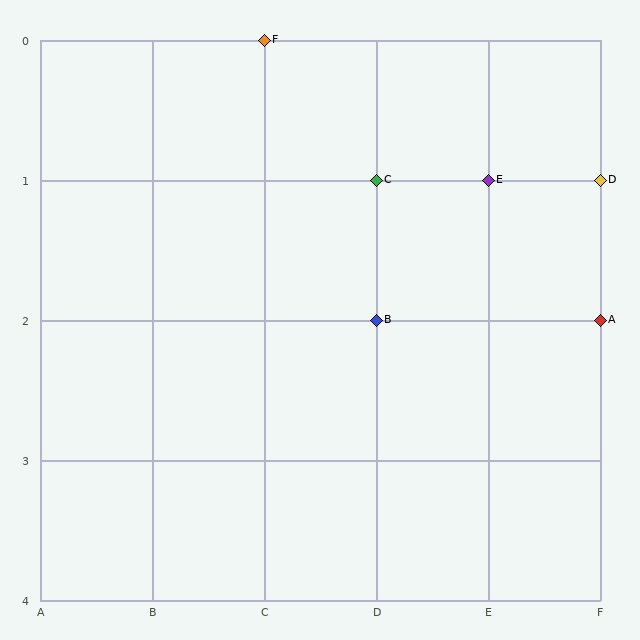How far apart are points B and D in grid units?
Points B and D are 2 columns and 1 row apart (about 2.2 grid units diagonally).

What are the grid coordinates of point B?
Point B is at grid coordinates (D, 2).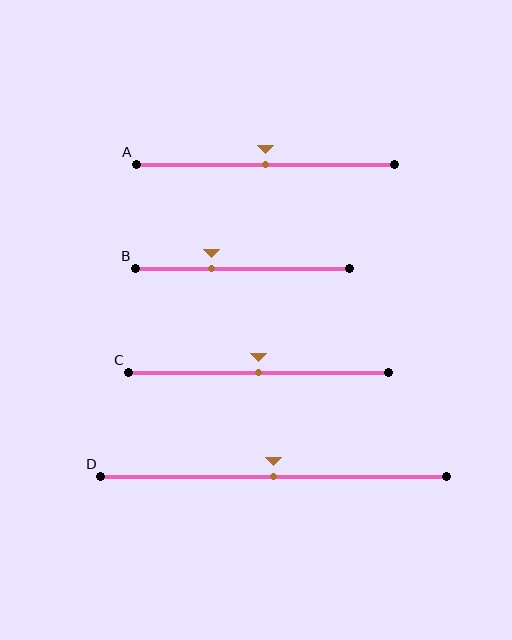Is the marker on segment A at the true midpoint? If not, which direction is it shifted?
Yes, the marker on segment A is at the true midpoint.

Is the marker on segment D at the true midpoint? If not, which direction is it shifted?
Yes, the marker on segment D is at the true midpoint.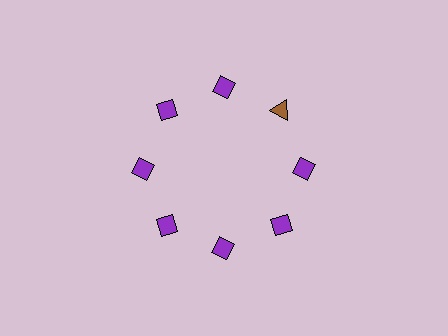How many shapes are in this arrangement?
There are 8 shapes arranged in a ring pattern.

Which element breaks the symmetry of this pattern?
The brown triangle at roughly the 2 o'clock position breaks the symmetry. All other shapes are purple diamonds.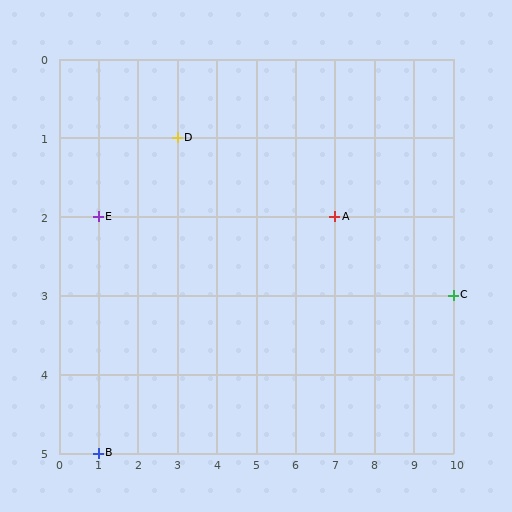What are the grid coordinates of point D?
Point D is at grid coordinates (3, 1).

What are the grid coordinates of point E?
Point E is at grid coordinates (1, 2).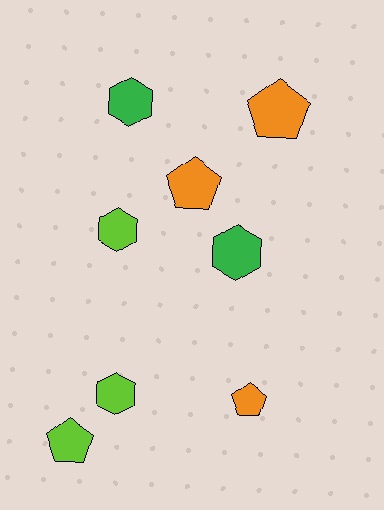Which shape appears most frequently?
Pentagon, with 4 objects.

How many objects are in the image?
There are 8 objects.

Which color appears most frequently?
Lime, with 3 objects.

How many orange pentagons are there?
There are 3 orange pentagons.